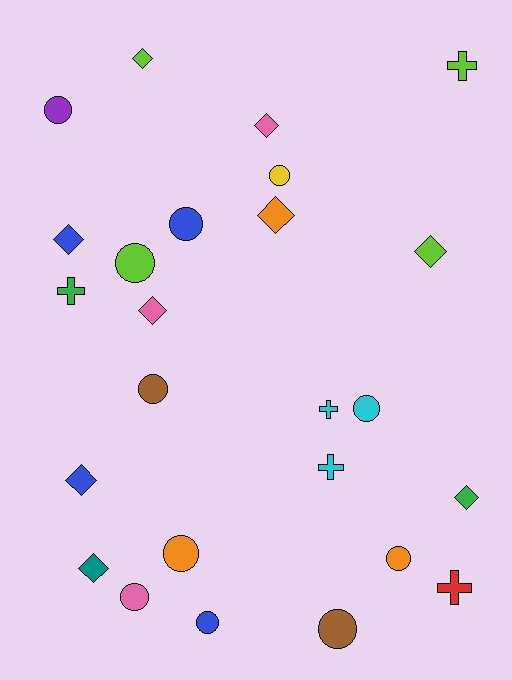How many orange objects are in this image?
There are 3 orange objects.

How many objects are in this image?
There are 25 objects.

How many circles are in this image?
There are 11 circles.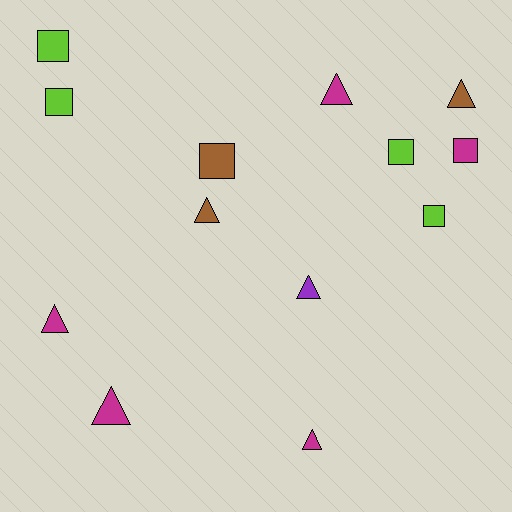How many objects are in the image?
There are 13 objects.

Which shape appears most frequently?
Triangle, with 7 objects.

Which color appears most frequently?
Magenta, with 5 objects.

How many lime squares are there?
There are 4 lime squares.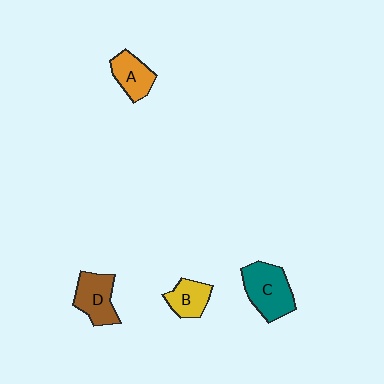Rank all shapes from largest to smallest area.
From largest to smallest: C (teal), D (brown), A (orange), B (yellow).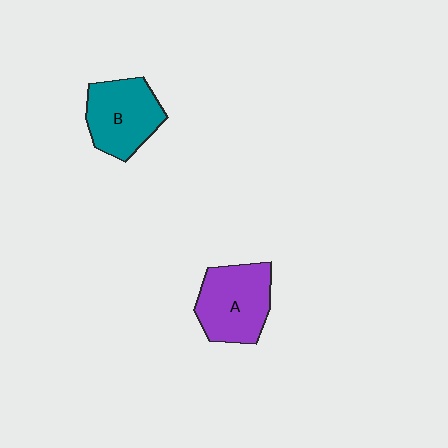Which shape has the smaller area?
Shape B (teal).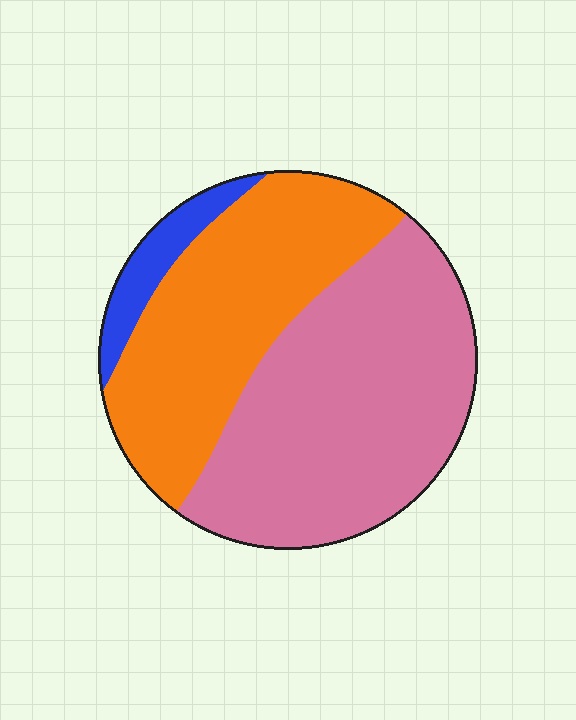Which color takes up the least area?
Blue, at roughly 5%.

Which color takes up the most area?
Pink, at roughly 55%.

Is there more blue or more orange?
Orange.